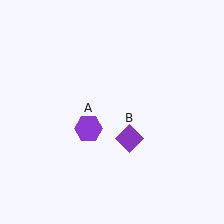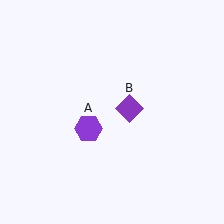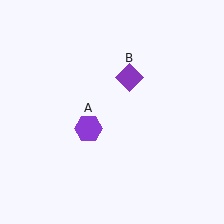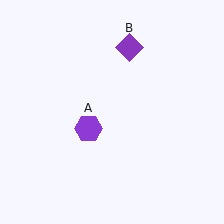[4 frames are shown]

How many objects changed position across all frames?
1 object changed position: purple diamond (object B).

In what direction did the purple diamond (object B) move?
The purple diamond (object B) moved up.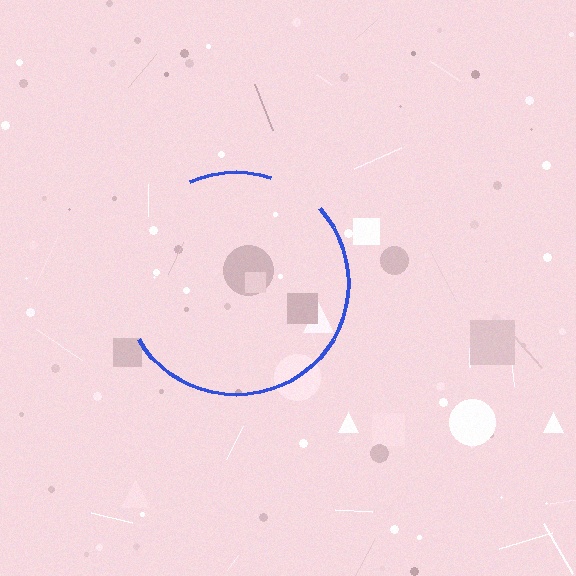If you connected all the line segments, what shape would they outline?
They would outline a circle.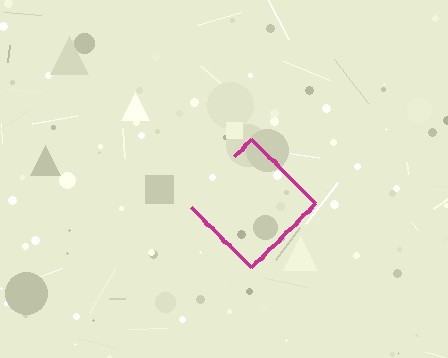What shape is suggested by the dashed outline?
The dashed outline suggests a diamond.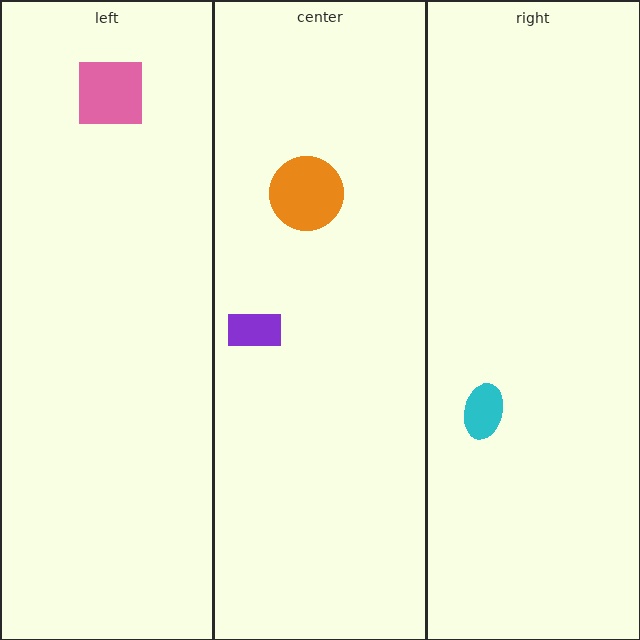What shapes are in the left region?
The pink square.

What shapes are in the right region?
The cyan ellipse.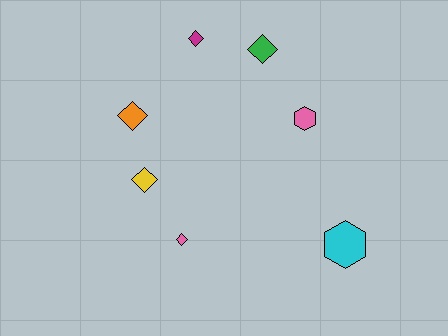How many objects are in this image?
There are 7 objects.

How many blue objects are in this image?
There are no blue objects.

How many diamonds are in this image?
There are 5 diamonds.